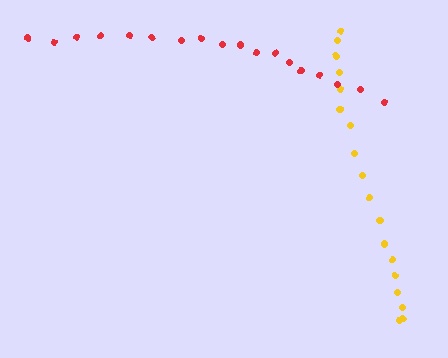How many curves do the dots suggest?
There are 2 distinct paths.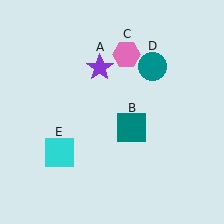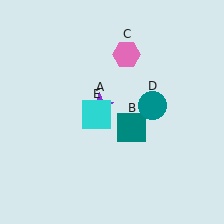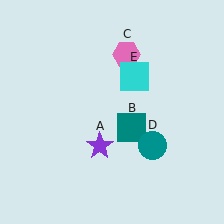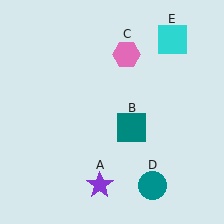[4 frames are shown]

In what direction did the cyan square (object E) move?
The cyan square (object E) moved up and to the right.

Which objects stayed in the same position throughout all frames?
Teal square (object B) and pink hexagon (object C) remained stationary.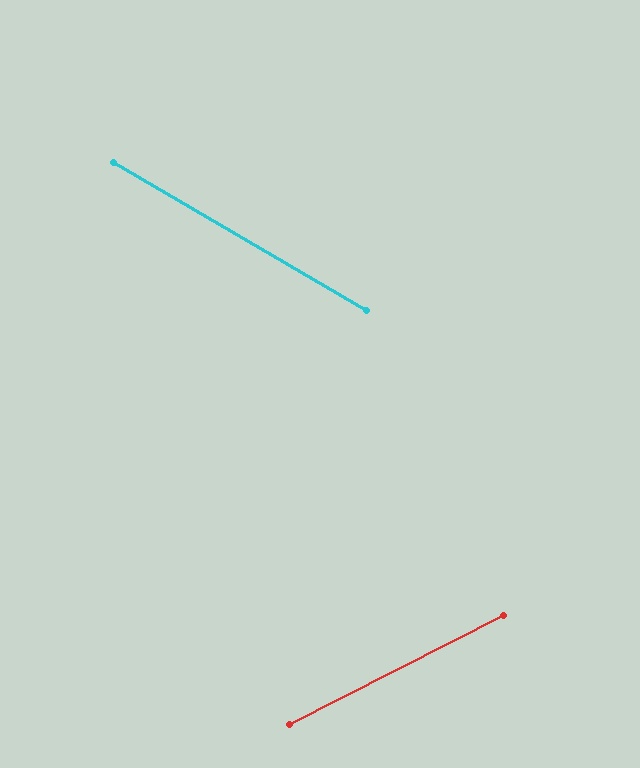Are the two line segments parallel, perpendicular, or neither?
Neither parallel nor perpendicular — they differ by about 57°.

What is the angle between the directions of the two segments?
Approximately 57 degrees.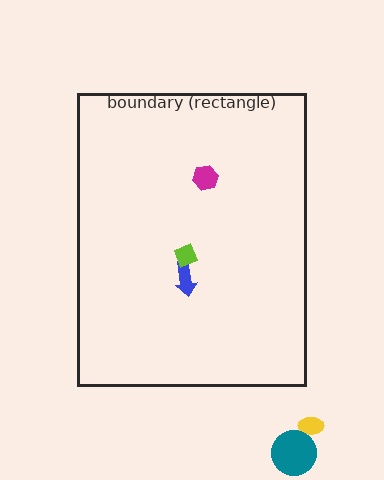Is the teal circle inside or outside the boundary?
Outside.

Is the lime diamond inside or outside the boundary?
Inside.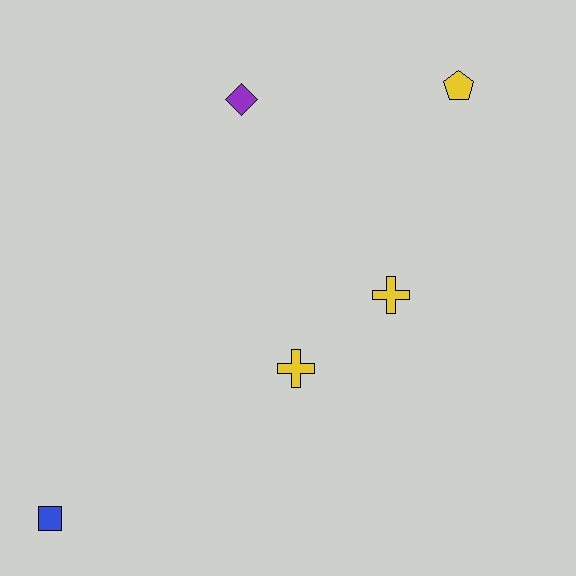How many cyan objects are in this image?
There are no cyan objects.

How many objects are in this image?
There are 5 objects.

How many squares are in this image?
There is 1 square.